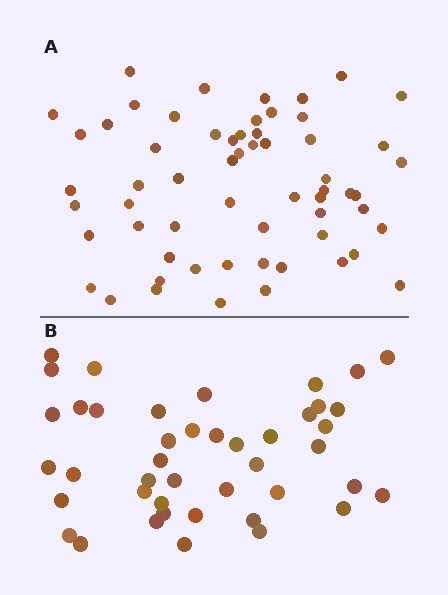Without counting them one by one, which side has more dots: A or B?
Region A (the top region) has more dots.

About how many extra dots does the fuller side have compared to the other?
Region A has approximately 15 more dots than region B.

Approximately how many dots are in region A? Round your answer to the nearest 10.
About 60 dots.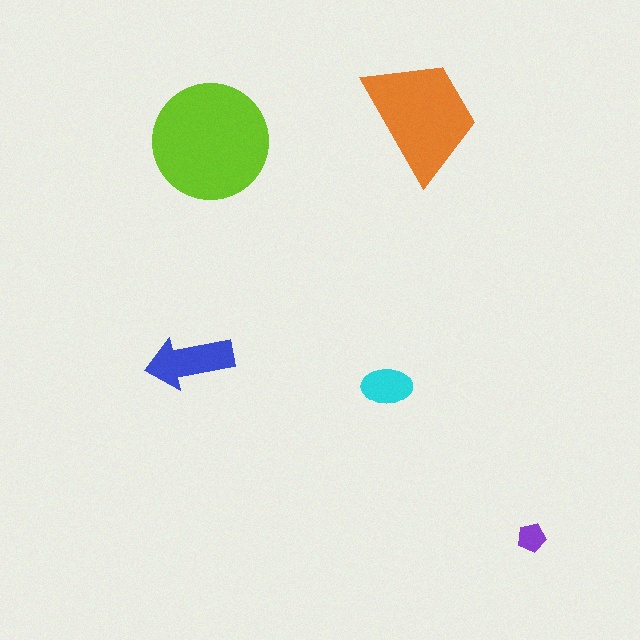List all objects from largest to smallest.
The lime circle, the orange trapezoid, the blue arrow, the cyan ellipse, the purple pentagon.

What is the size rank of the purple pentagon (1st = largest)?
5th.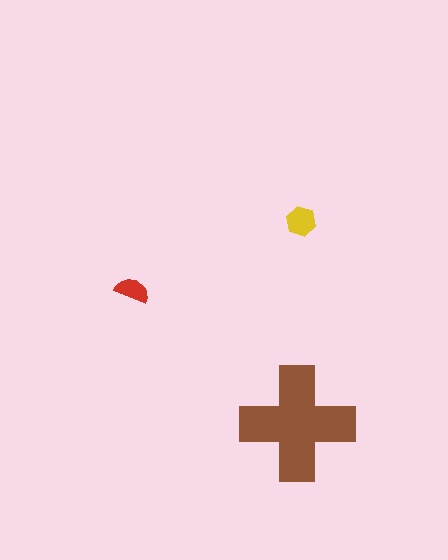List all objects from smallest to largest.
The red semicircle, the yellow hexagon, the brown cross.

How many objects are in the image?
There are 3 objects in the image.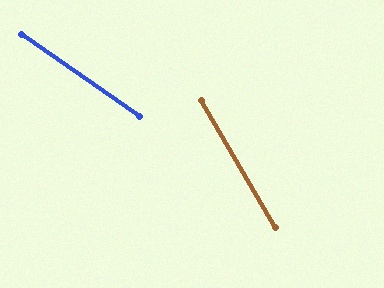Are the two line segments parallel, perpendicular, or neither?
Neither parallel nor perpendicular — they differ by about 25°.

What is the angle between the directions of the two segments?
Approximately 25 degrees.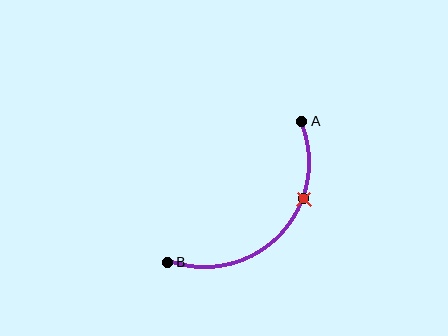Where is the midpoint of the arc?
The arc midpoint is the point on the curve farthest from the straight line joining A and B. It sits below and to the right of that line.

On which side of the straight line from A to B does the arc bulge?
The arc bulges below and to the right of the straight line connecting A and B.